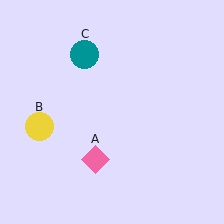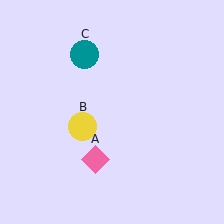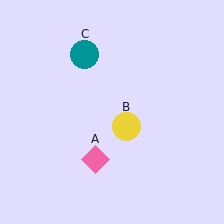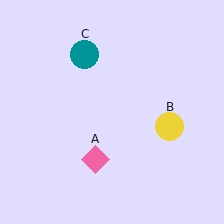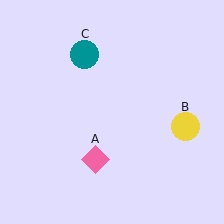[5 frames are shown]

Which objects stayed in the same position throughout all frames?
Pink diamond (object A) and teal circle (object C) remained stationary.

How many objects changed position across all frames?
1 object changed position: yellow circle (object B).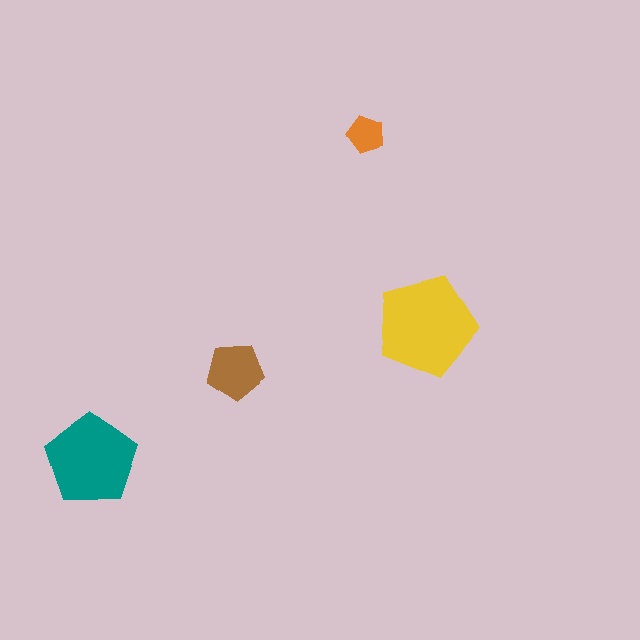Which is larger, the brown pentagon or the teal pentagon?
The teal one.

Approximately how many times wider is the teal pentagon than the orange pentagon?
About 2.5 times wider.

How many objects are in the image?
There are 4 objects in the image.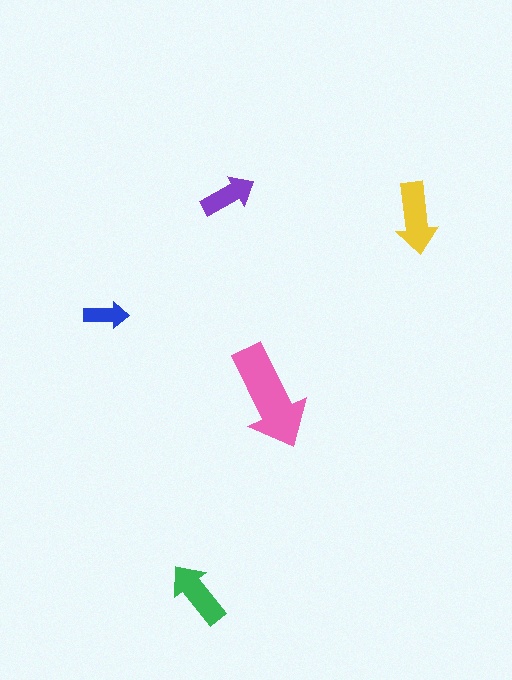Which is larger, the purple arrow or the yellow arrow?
The yellow one.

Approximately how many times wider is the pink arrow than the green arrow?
About 1.5 times wider.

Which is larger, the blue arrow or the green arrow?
The green one.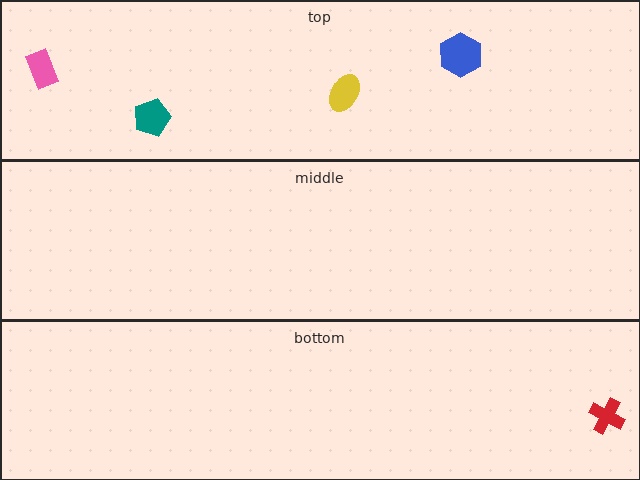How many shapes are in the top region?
4.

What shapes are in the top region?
The teal pentagon, the pink rectangle, the blue hexagon, the yellow ellipse.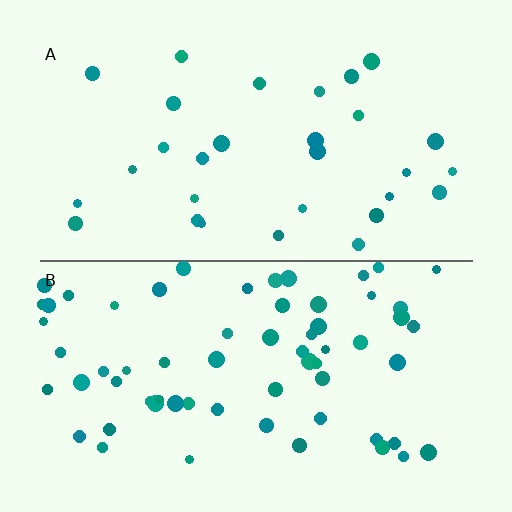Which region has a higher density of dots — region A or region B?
B (the bottom).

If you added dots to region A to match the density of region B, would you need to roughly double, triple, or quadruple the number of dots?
Approximately double.